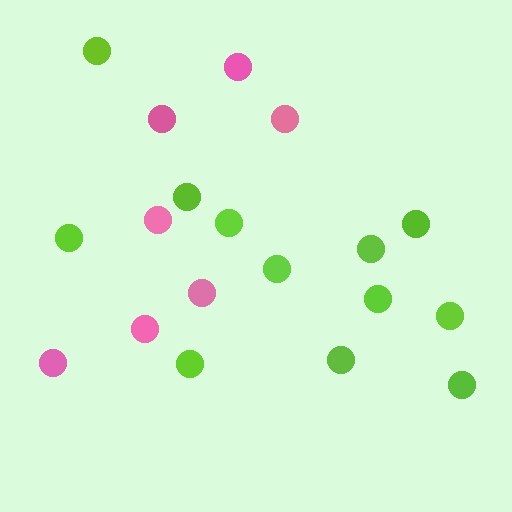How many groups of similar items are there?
There are 2 groups: one group of pink circles (7) and one group of lime circles (12).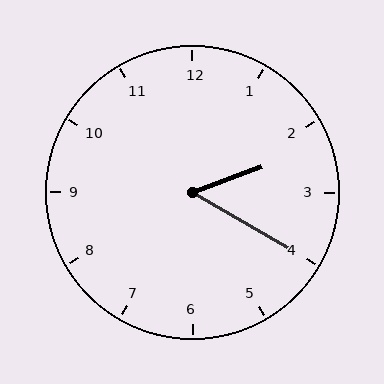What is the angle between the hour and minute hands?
Approximately 50 degrees.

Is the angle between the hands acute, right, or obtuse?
It is acute.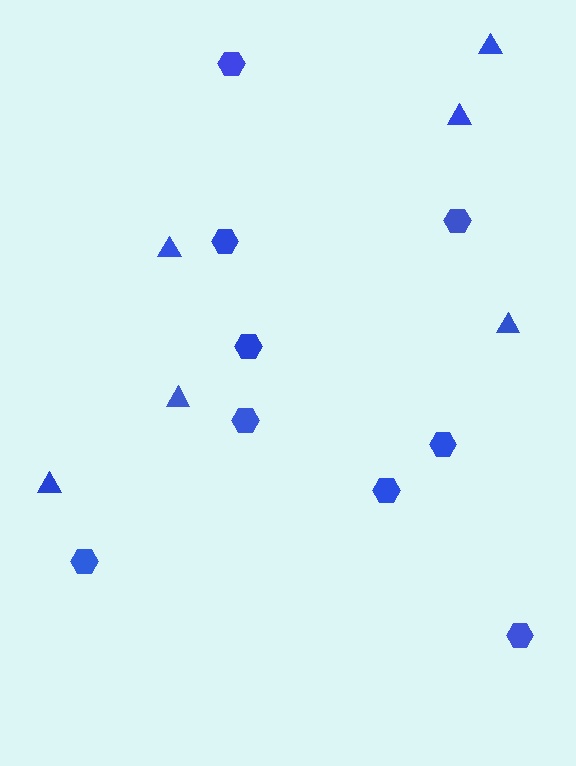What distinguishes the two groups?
There are 2 groups: one group of hexagons (9) and one group of triangles (6).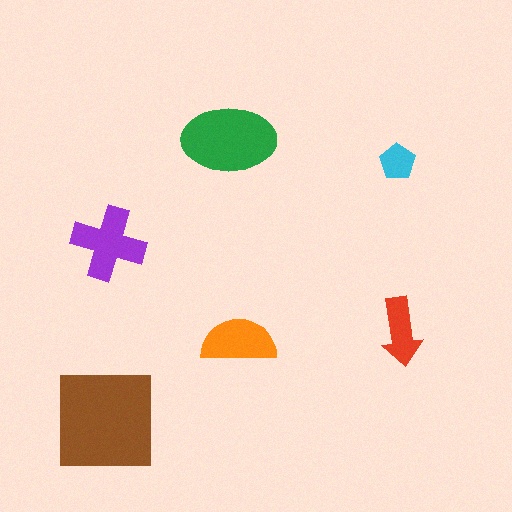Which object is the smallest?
The cyan pentagon.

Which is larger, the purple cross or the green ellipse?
The green ellipse.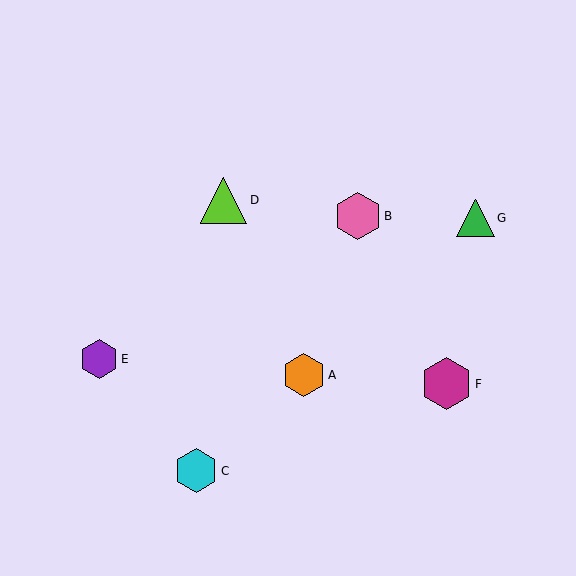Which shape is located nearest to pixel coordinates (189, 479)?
The cyan hexagon (labeled C) at (196, 471) is nearest to that location.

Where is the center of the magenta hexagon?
The center of the magenta hexagon is at (446, 384).